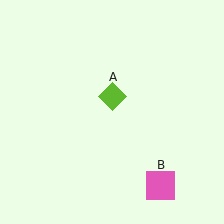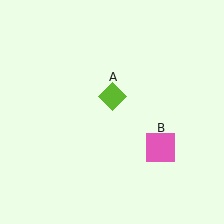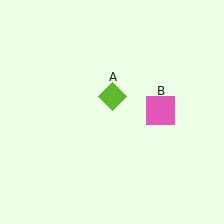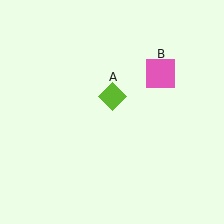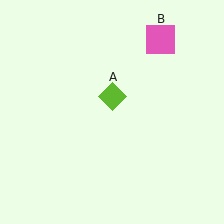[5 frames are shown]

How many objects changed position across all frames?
1 object changed position: pink square (object B).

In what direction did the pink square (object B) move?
The pink square (object B) moved up.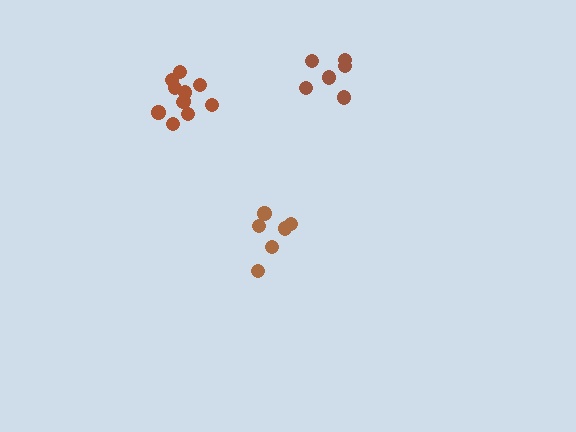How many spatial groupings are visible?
There are 3 spatial groupings.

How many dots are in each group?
Group 1: 6 dots, Group 2: 6 dots, Group 3: 11 dots (23 total).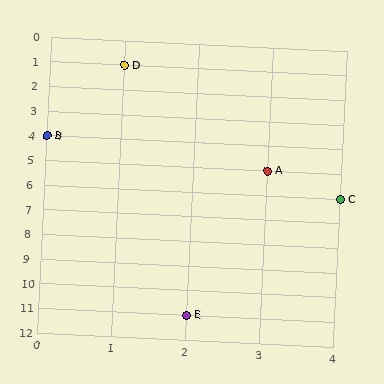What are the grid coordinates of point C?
Point C is at grid coordinates (4, 6).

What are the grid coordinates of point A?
Point A is at grid coordinates (3, 5).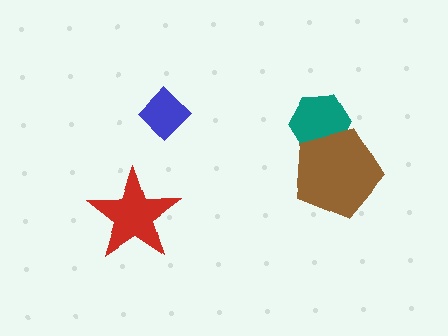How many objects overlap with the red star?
0 objects overlap with the red star.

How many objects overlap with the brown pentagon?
1 object overlaps with the brown pentagon.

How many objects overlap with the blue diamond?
0 objects overlap with the blue diamond.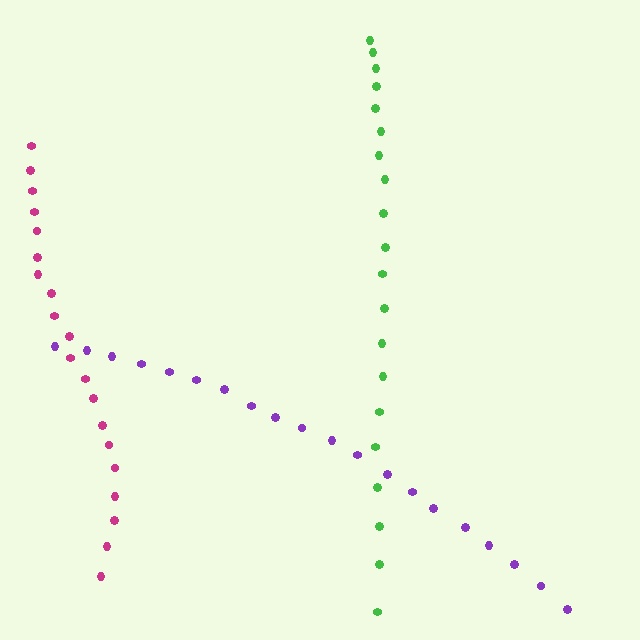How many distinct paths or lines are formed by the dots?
There are 3 distinct paths.